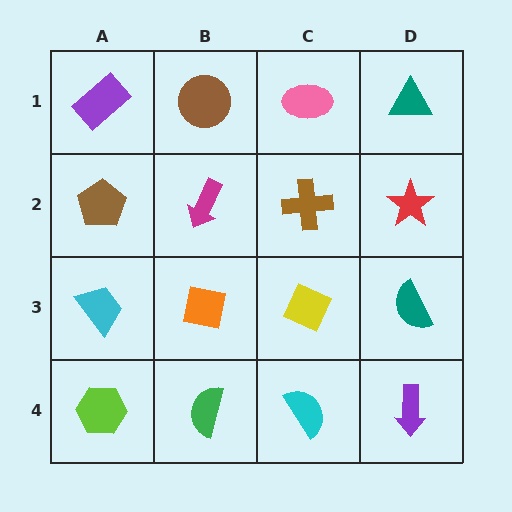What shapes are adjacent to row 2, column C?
A pink ellipse (row 1, column C), a yellow diamond (row 3, column C), a magenta arrow (row 2, column B), a red star (row 2, column D).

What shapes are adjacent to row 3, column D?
A red star (row 2, column D), a purple arrow (row 4, column D), a yellow diamond (row 3, column C).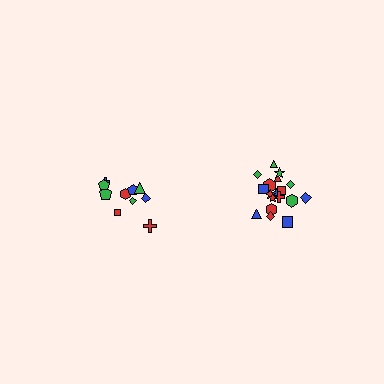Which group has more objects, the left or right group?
The right group.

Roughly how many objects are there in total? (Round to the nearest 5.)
Roughly 30 objects in total.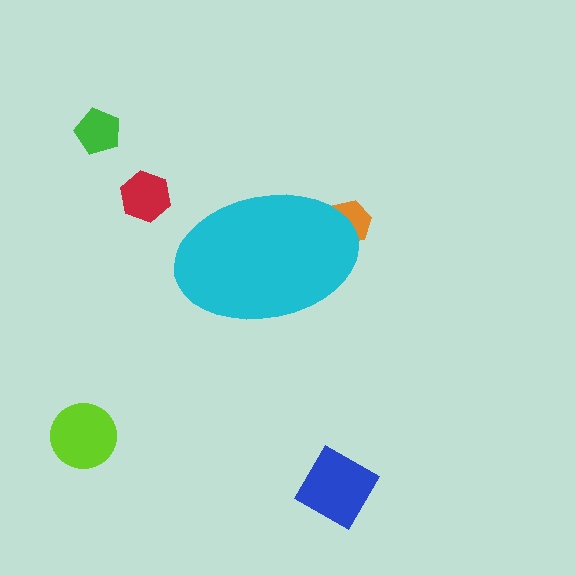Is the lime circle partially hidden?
No, the lime circle is fully visible.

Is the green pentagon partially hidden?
No, the green pentagon is fully visible.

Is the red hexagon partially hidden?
No, the red hexagon is fully visible.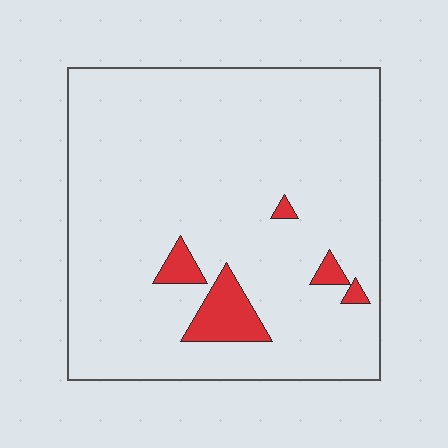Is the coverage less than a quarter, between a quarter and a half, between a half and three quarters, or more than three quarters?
Less than a quarter.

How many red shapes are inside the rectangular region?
5.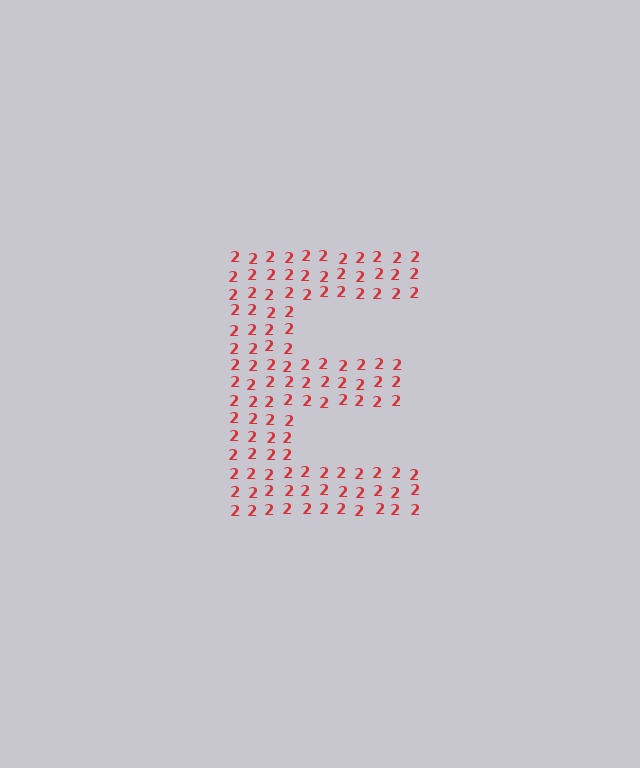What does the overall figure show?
The overall figure shows the letter E.